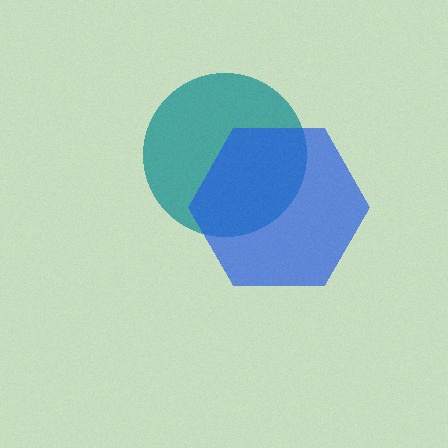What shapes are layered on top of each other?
The layered shapes are: a teal circle, a blue hexagon.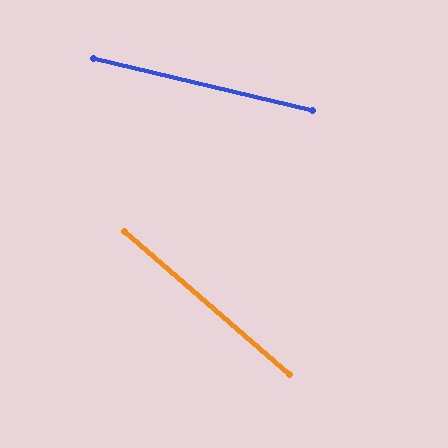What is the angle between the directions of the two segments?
Approximately 27 degrees.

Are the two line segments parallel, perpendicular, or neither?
Neither parallel nor perpendicular — they differ by about 27°.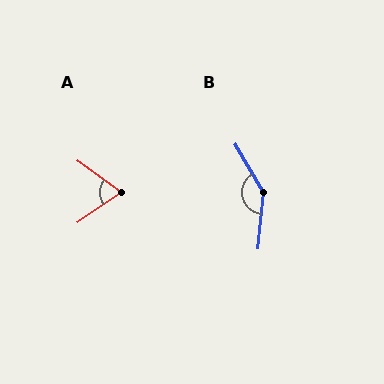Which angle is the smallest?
A, at approximately 70 degrees.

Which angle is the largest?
B, at approximately 145 degrees.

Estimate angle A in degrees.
Approximately 70 degrees.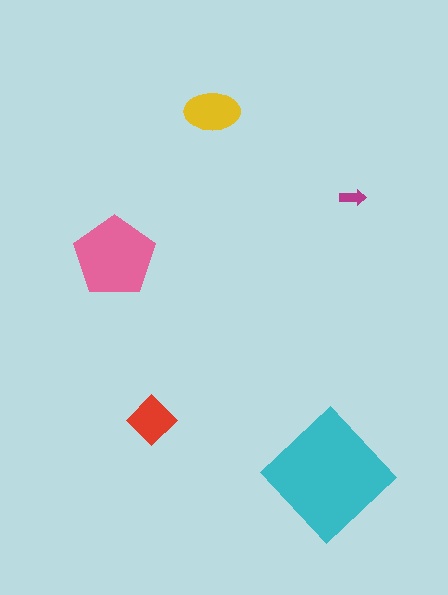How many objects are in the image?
There are 5 objects in the image.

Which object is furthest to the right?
The magenta arrow is rightmost.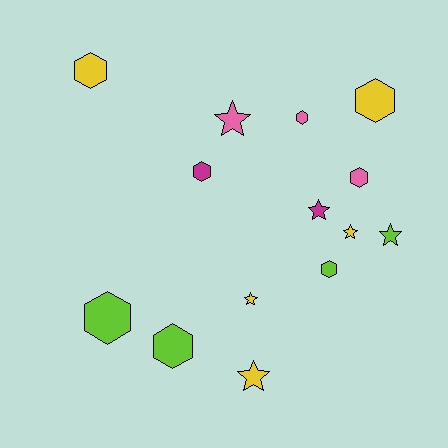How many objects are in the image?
There are 14 objects.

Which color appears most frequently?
Yellow, with 5 objects.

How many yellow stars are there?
There are 3 yellow stars.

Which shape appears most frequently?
Hexagon, with 8 objects.